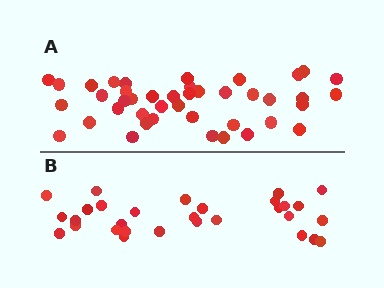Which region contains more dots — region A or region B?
Region A (the top region) has more dots.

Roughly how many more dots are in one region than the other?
Region A has roughly 12 or so more dots than region B.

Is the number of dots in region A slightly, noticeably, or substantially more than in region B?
Region A has noticeably more, but not dramatically so. The ratio is roughly 1.4 to 1.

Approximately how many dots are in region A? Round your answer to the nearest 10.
About 40 dots. (The exact count is 42, which rounds to 40.)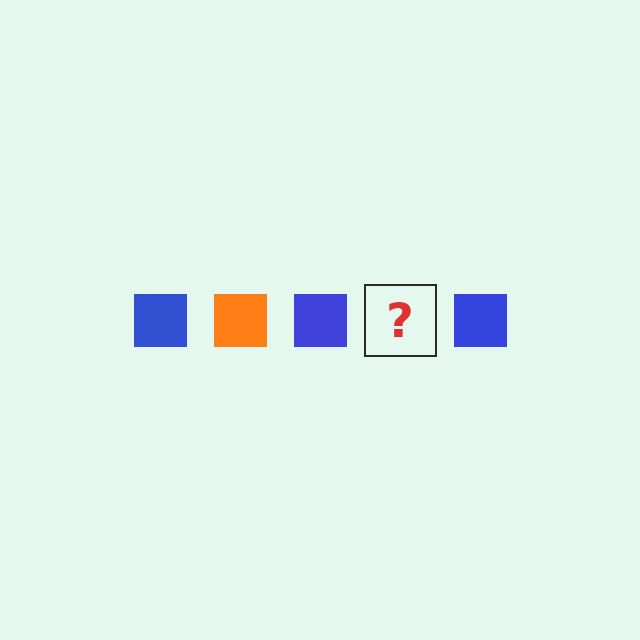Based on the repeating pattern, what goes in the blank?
The blank should be an orange square.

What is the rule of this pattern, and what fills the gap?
The rule is that the pattern cycles through blue, orange squares. The gap should be filled with an orange square.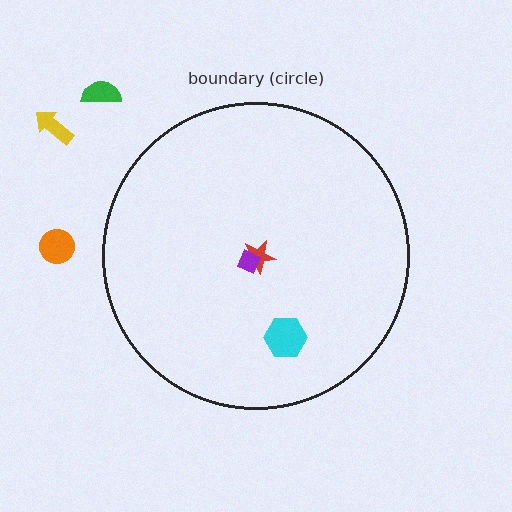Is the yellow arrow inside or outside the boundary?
Outside.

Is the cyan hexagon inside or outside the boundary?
Inside.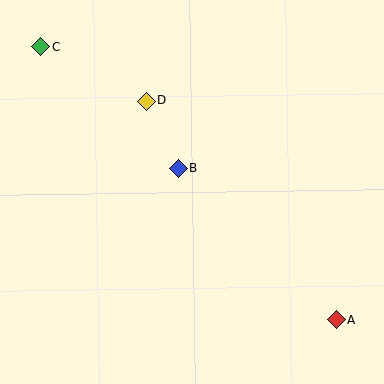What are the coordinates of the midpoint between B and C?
The midpoint between B and C is at (109, 108).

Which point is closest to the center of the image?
Point B at (178, 168) is closest to the center.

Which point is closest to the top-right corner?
Point D is closest to the top-right corner.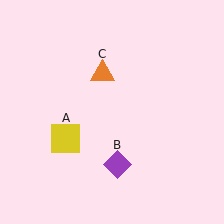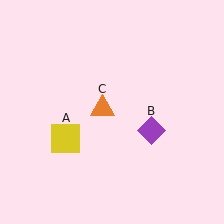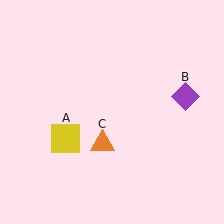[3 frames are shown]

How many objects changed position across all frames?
2 objects changed position: purple diamond (object B), orange triangle (object C).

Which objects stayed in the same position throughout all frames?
Yellow square (object A) remained stationary.